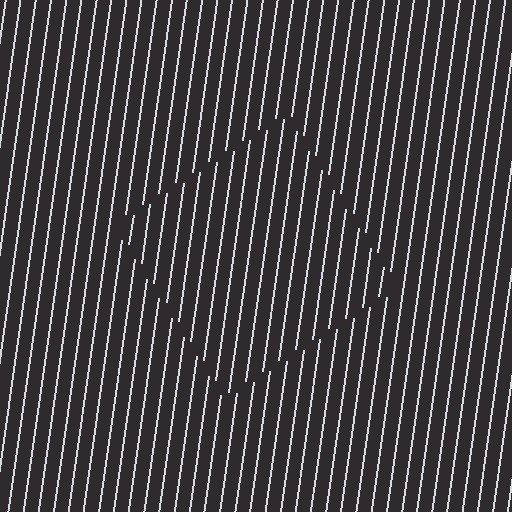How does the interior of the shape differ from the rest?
The interior of the shape contains the same grating, shifted by half a period — the contour is defined by the phase discontinuity where line-ends from the inner and outer gratings abut.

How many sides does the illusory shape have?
4 sides — the line-ends trace a square.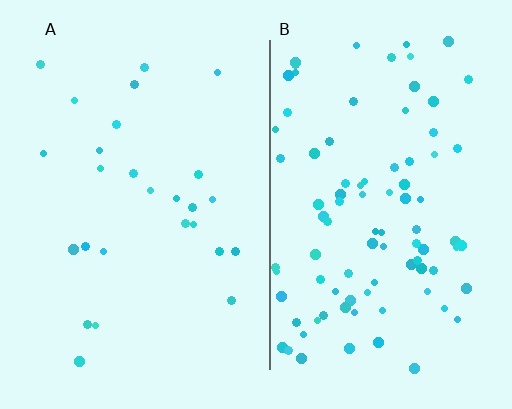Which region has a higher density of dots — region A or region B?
B (the right).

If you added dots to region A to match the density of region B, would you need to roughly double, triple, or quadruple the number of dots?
Approximately triple.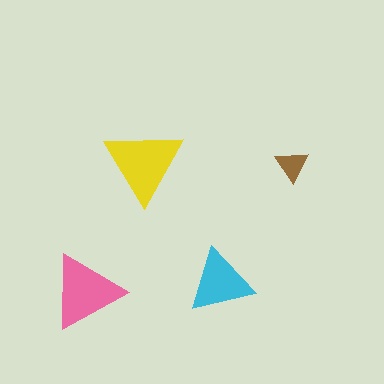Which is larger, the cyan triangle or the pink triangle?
The pink one.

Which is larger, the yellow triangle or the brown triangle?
The yellow one.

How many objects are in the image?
There are 4 objects in the image.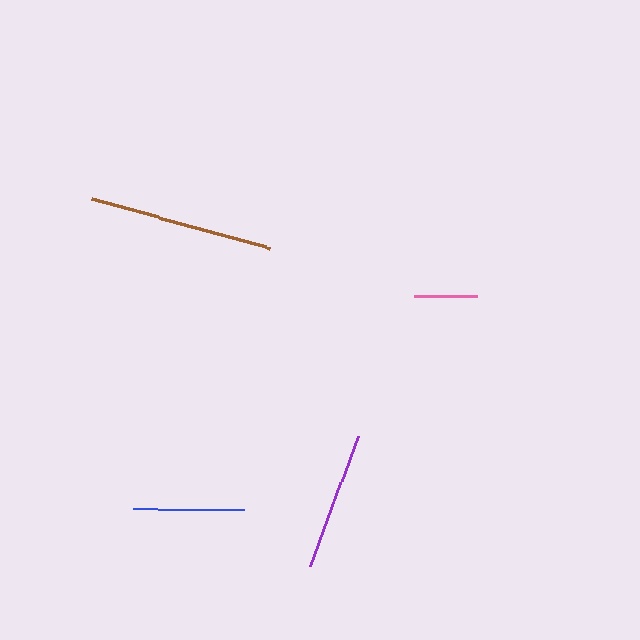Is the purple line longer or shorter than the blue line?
The purple line is longer than the blue line.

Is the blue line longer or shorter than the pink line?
The blue line is longer than the pink line.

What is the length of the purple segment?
The purple segment is approximately 138 pixels long.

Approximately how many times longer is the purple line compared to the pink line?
The purple line is approximately 2.2 times the length of the pink line.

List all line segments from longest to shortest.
From longest to shortest: brown, purple, blue, pink.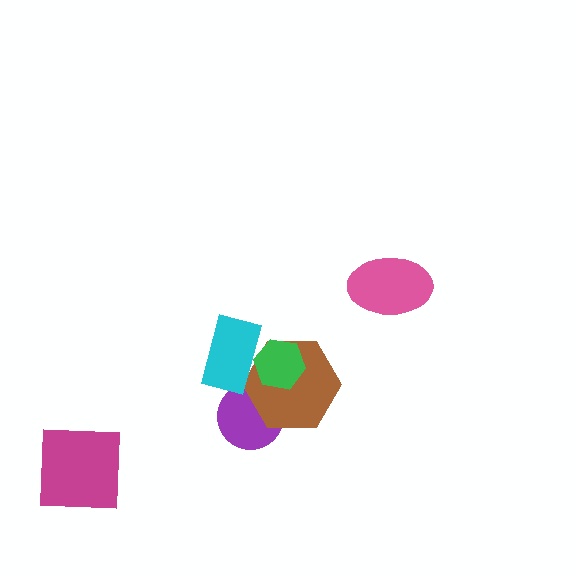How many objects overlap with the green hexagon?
2 objects overlap with the green hexagon.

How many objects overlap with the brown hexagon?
3 objects overlap with the brown hexagon.